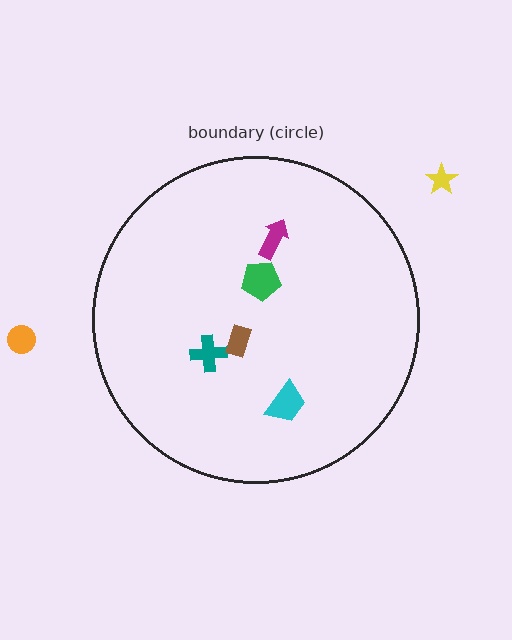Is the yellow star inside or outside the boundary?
Outside.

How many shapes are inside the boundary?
5 inside, 2 outside.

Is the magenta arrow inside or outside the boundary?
Inside.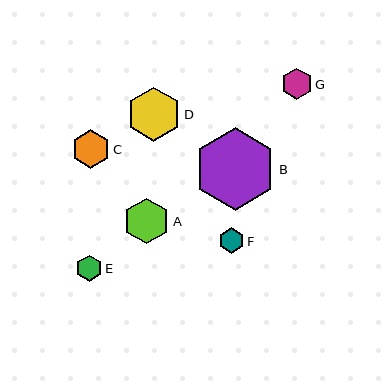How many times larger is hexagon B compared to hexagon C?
Hexagon B is approximately 2.1 times the size of hexagon C.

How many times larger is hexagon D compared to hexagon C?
Hexagon D is approximately 1.4 times the size of hexagon C.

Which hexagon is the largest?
Hexagon B is the largest with a size of approximately 82 pixels.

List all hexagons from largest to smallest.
From largest to smallest: B, D, A, C, G, E, F.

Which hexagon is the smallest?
Hexagon F is the smallest with a size of approximately 26 pixels.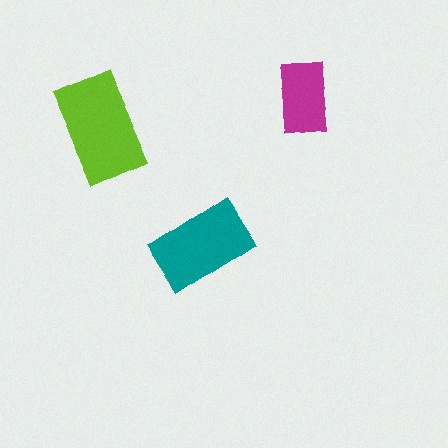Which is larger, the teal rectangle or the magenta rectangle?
The teal one.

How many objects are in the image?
There are 3 objects in the image.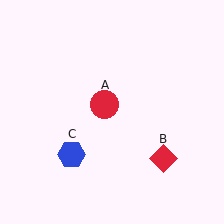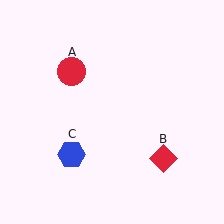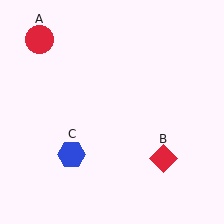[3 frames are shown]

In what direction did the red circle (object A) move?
The red circle (object A) moved up and to the left.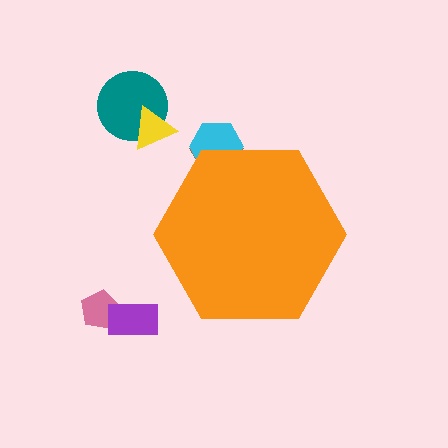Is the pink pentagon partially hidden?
No, the pink pentagon is fully visible.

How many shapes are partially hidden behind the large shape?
2 shapes are partially hidden.